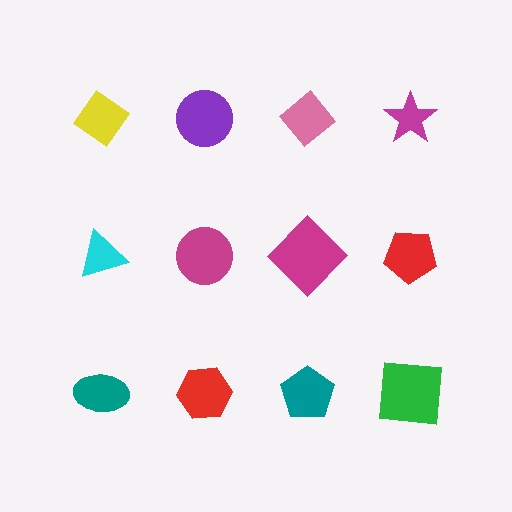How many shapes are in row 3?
4 shapes.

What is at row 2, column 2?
A magenta circle.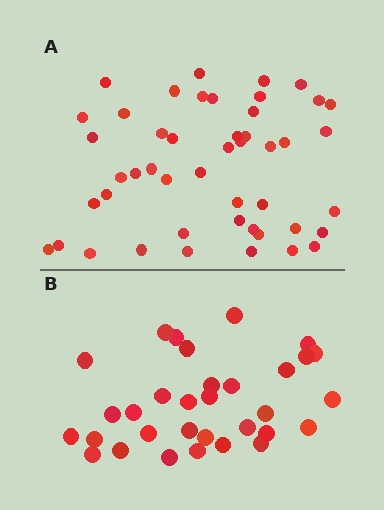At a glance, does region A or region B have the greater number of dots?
Region A (the top region) has more dots.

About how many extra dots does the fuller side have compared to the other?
Region A has approximately 15 more dots than region B.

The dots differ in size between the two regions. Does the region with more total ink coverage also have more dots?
No. Region B has more total ink coverage because its dots are larger, but region A actually contains more individual dots. Total area can be misleading — the number of items is what matters here.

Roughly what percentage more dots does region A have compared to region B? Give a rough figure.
About 45% more.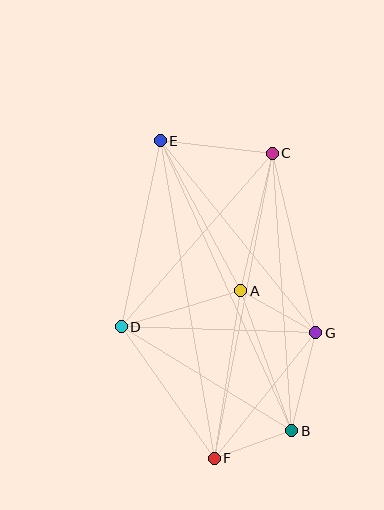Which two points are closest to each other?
Points B and F are closest to each other.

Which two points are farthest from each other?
Points E and F are farthest from each other.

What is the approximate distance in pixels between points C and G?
The distance between C and G is approximately 185 pixels.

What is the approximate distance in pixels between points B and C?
The distance between B and C is approximately 278 pixels.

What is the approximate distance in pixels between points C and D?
The distance between C and D is approximately 230 pixels.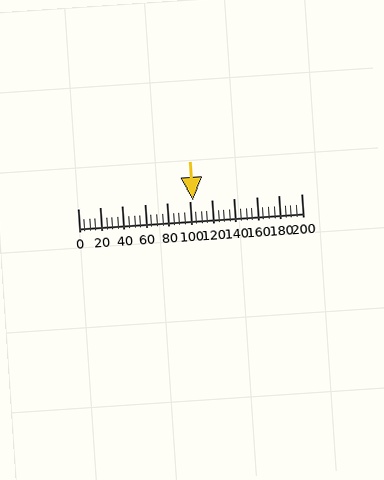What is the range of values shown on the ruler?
The ruler shows values from 0 to 200.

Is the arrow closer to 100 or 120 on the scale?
The arrow is closer to 100.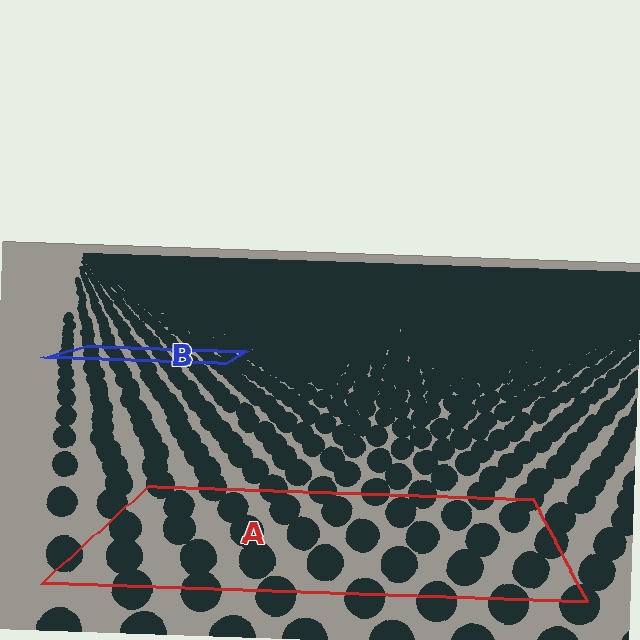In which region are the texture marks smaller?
The texture marks are smaller in region B, because it is farther away.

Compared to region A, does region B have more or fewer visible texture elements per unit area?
Region B has more texture elements per unit area — they are packed more densely because it is farther away.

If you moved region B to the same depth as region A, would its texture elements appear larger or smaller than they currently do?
They would appear larger. At a closer depth, the same texture elements are projected at a bigger on-screen size.